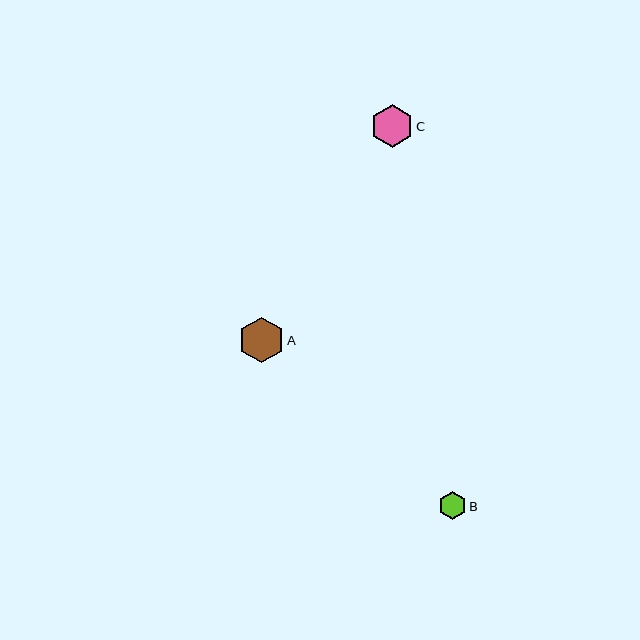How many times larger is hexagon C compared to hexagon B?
Hexagon C is approximately 1.5 times the size of hexagon B.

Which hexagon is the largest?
Hexagon A is the largest with a size of approximately 46 pixels.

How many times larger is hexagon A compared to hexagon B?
Hexagon A is approximately 1.7 times the size of hexagon B.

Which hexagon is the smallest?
Hexagon B is the smallest with a size of approximately 27 pixels.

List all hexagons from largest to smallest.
From largest to smallest: A, C, B.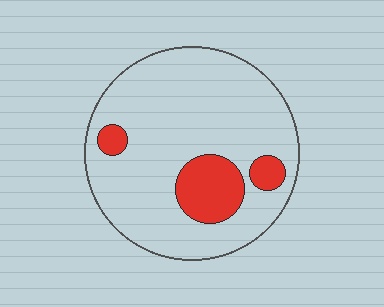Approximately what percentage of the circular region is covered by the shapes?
Approximately 15%.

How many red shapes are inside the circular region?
3.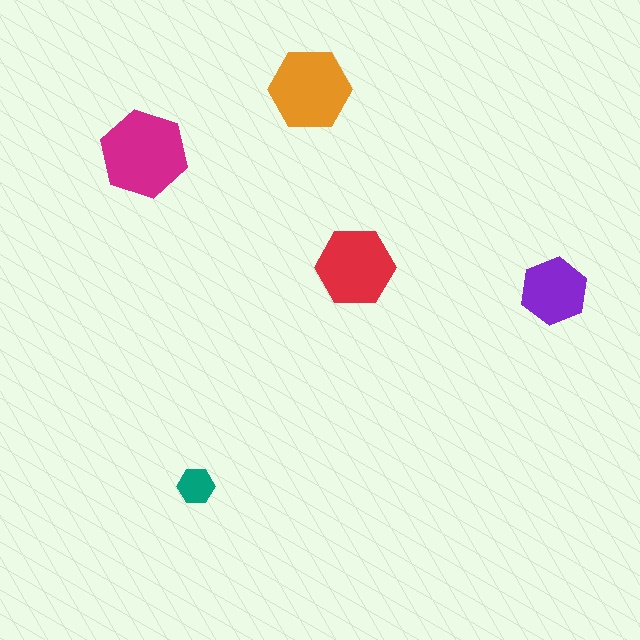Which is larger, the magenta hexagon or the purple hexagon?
The magenta one.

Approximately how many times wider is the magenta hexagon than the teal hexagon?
About 2.5 times wider.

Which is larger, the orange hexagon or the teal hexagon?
The orange one.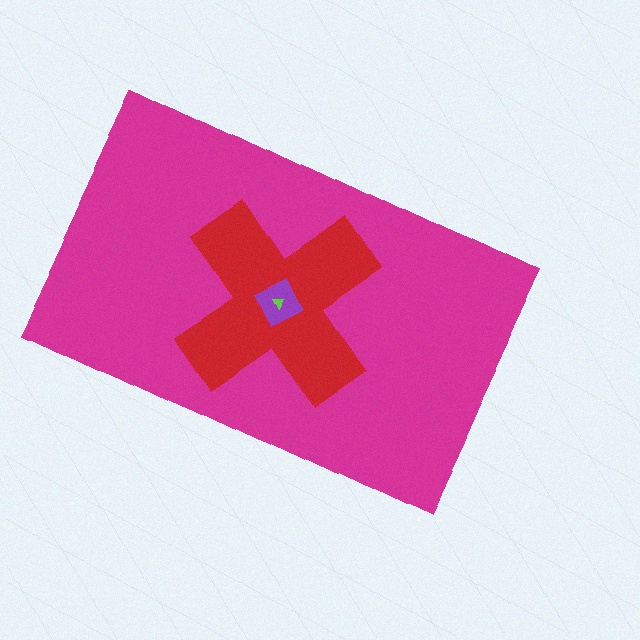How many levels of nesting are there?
4.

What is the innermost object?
The lime triangle.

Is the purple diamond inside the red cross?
Yes.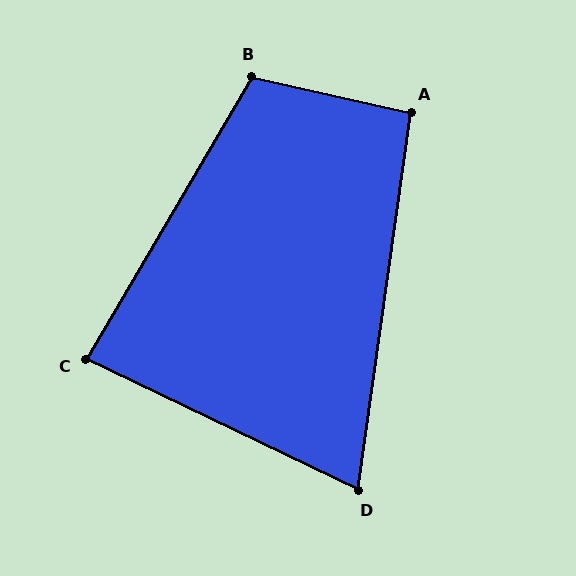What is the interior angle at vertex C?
Approximately 85 degrees (approximately right).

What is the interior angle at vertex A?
Approximately 95 degrees (approximately right).